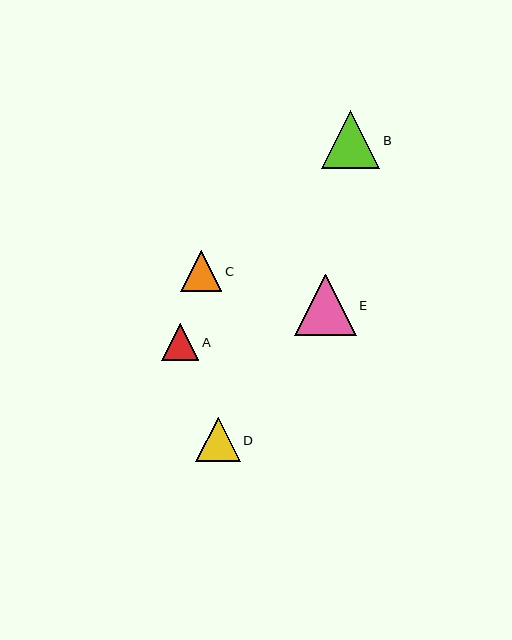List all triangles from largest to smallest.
From largest to smallest: E, B, D, C, A.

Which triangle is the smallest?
Triangle A is the smallest with a size of approximately 37 pixels.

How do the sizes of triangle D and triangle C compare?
Triangle D and triangle C are approximately the same size.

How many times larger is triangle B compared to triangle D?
Triangle B is approximately 1.3 times the size of triangle D.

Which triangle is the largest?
Triangle E is the largest with a size of approximately 62 pixels.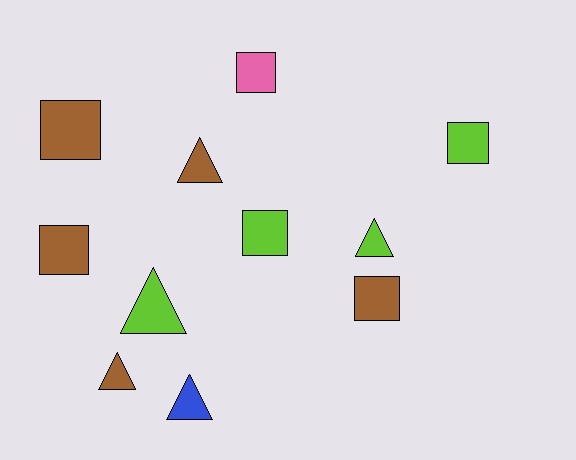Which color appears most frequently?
Brown, with 5 objects.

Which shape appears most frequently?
Square, with 6 objects.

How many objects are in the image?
There are 11 objects.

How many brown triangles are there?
There are 2 brown triangles.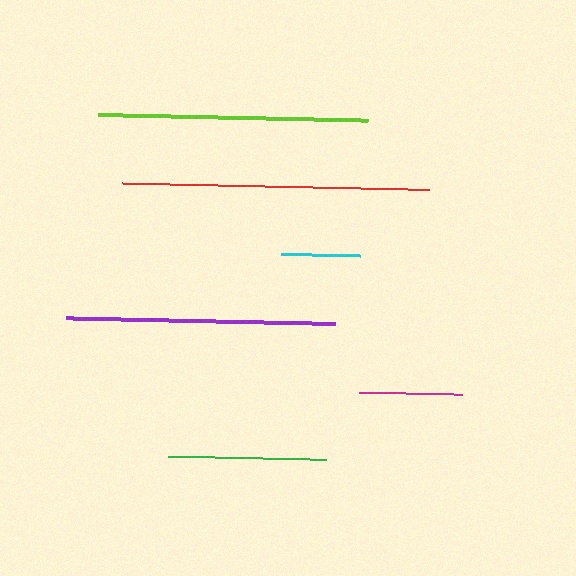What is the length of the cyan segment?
The cyan segment is approximately 79 pixels long.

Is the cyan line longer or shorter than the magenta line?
The magenta line is longer than the cyan line.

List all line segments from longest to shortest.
From longest to shortest: red, lime, purple, green, magenta, cyan.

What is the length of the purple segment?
The purple segment is approximately 270 pixels long.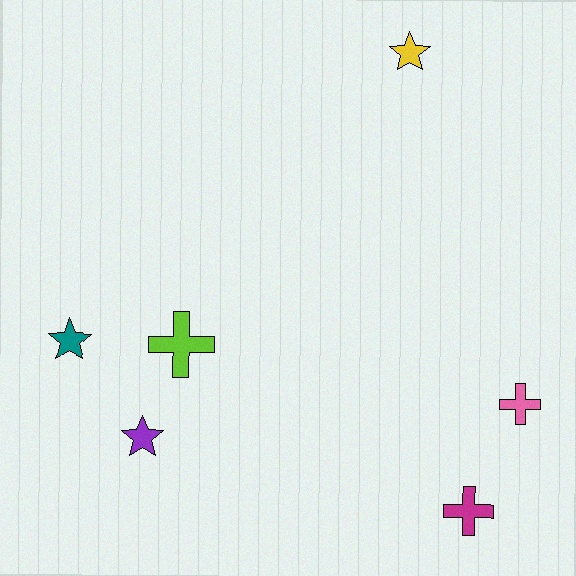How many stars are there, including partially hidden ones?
There are 3 stars.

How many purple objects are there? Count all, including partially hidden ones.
There is 1 purple object.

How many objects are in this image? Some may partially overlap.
There are 6 objects.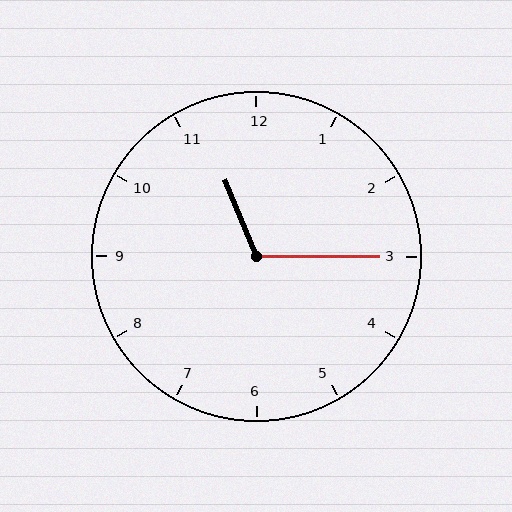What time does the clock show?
11:15.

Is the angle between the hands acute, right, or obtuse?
It is obtuse.